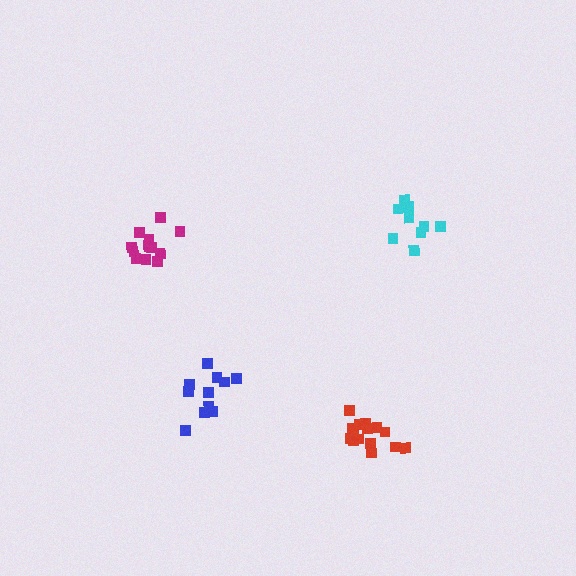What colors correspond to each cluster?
The clusters are colored: magenta, red, cyan, blue.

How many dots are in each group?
Group 1: 14 dots, Group 2: 15 dots, Group 3: 10 dots, Group 4: 11 dots (50 total).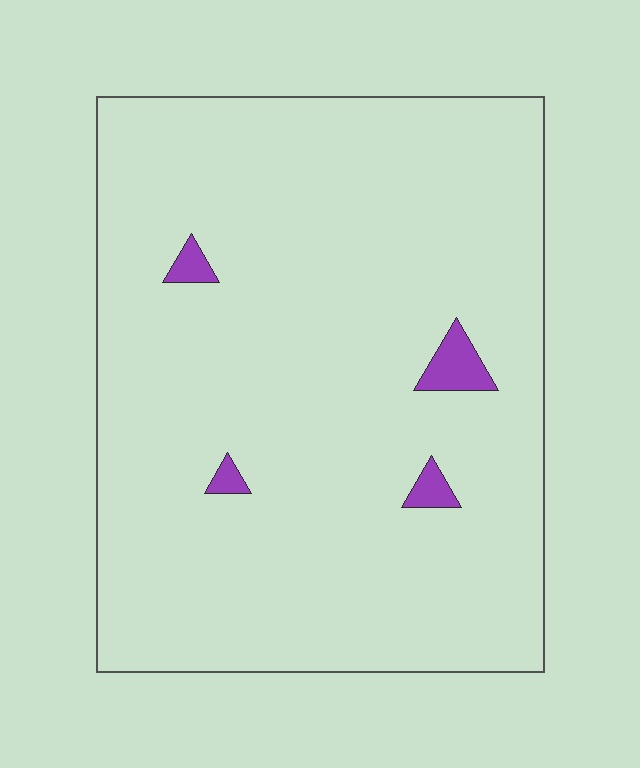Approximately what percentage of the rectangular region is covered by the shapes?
Approximately 5%.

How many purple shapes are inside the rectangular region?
4.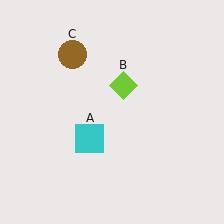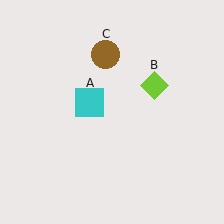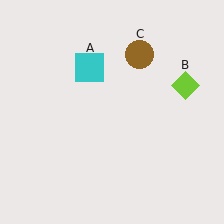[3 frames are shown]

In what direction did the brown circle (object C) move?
The brown circle (object C) moved right.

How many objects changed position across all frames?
3 objects changed position: cyan square (object A), lime diamond (object B), brown circle (object C).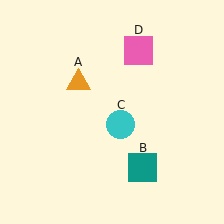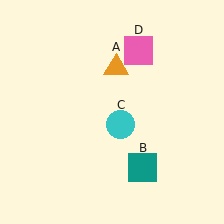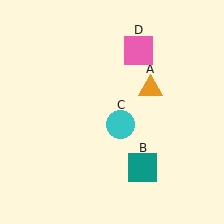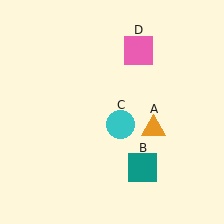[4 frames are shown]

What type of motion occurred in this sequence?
The orange triangle (object A) rotated clockwise around the center of the scene.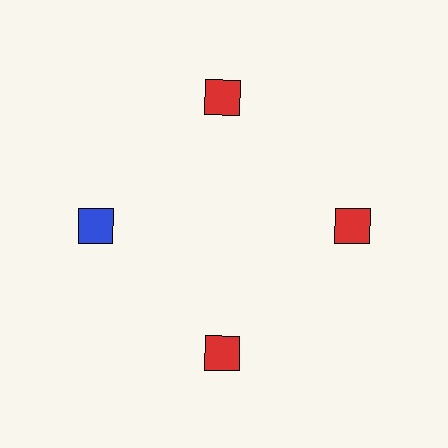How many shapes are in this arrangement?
There are 4 shapes arranged in a ring pattern.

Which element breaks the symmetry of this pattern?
The blue diamond at roughly the 9 o'clock position breaks the symmetry. All other shapes are red diamonds.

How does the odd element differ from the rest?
It has a different color: blue instead of red.